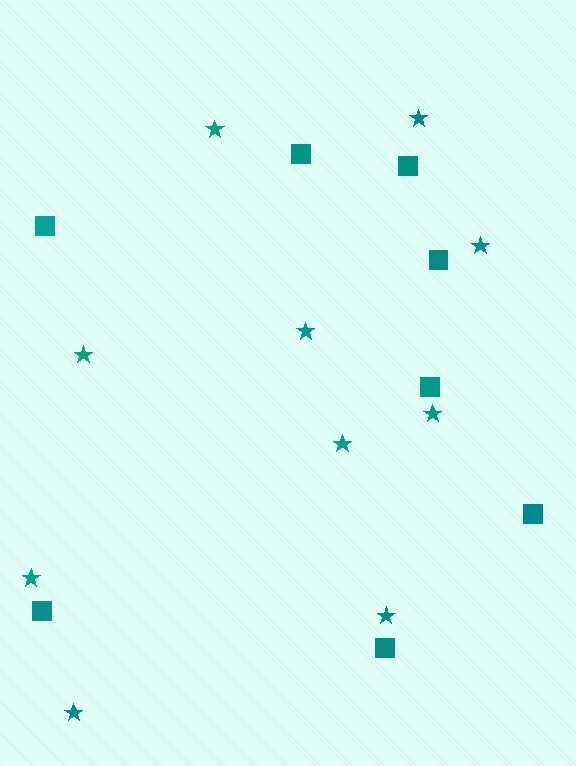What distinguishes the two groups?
There are 2 groups: one group of squares (8) and one group of stars (10).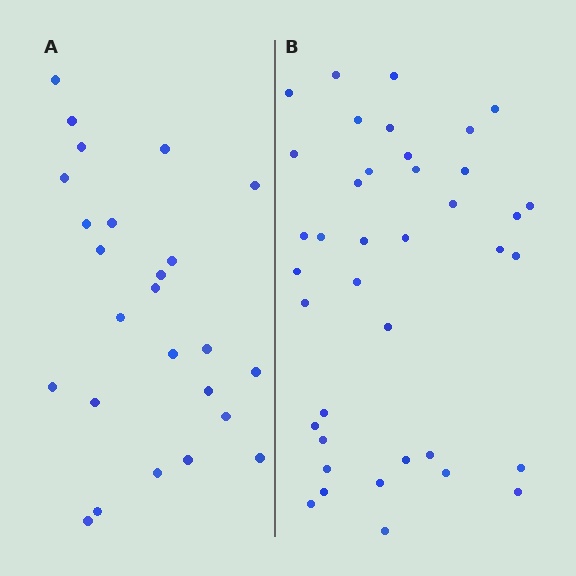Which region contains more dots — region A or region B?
Region B (the right region) has more dots.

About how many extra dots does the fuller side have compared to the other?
Region B has approximately 15 more dots than region A.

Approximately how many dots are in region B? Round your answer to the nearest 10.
About 40 dots. (The exact count is 39, which rounds to 40.)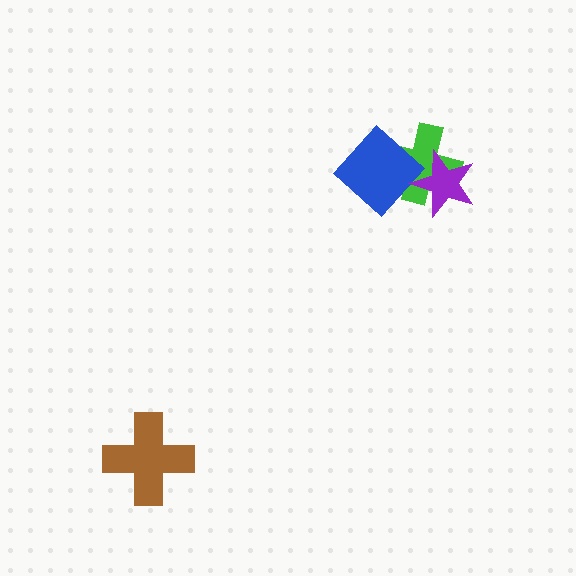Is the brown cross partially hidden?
No, no other shape covers it.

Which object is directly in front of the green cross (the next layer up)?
The blue diamond is directly in front of the green cross.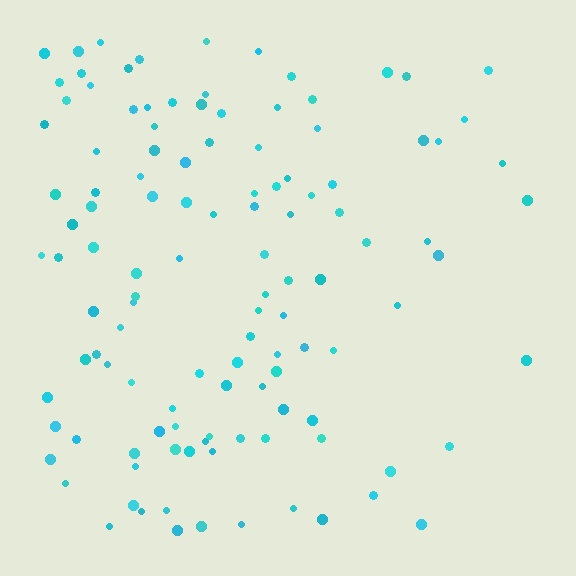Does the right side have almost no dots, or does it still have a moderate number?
Still a moderate number, just noticeably fewer than the left.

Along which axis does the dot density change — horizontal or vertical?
Horizontal.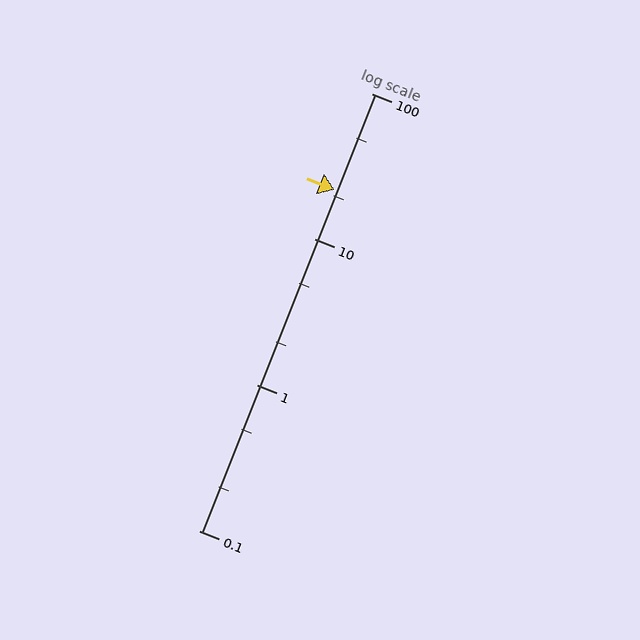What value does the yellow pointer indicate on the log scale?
The pointer indicates approximately 22.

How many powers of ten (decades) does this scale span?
The scale spans 3 decades, from 0.1 to 100.